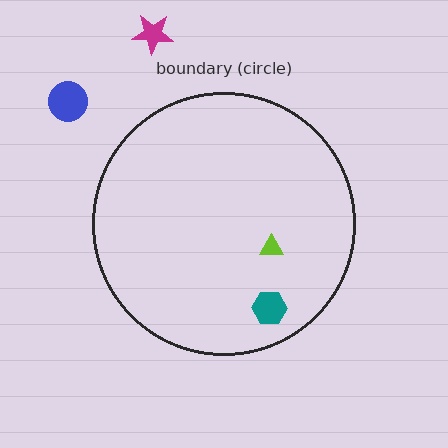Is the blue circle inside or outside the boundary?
Outside.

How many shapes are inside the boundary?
2 inside, 2 outside.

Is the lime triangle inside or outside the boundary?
Inside.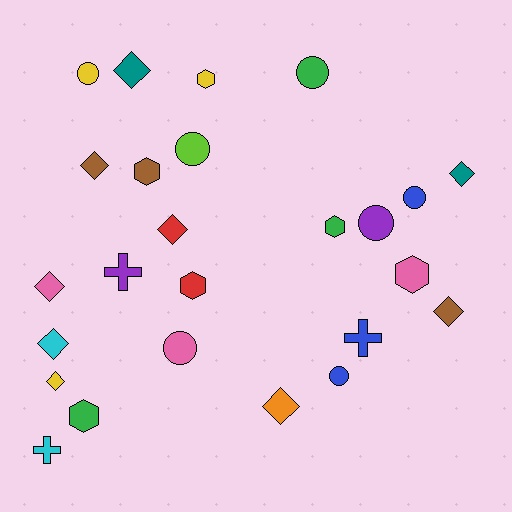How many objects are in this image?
There are 25 objects.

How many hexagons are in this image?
There are 6 hexagons.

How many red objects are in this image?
There are 2 red objects.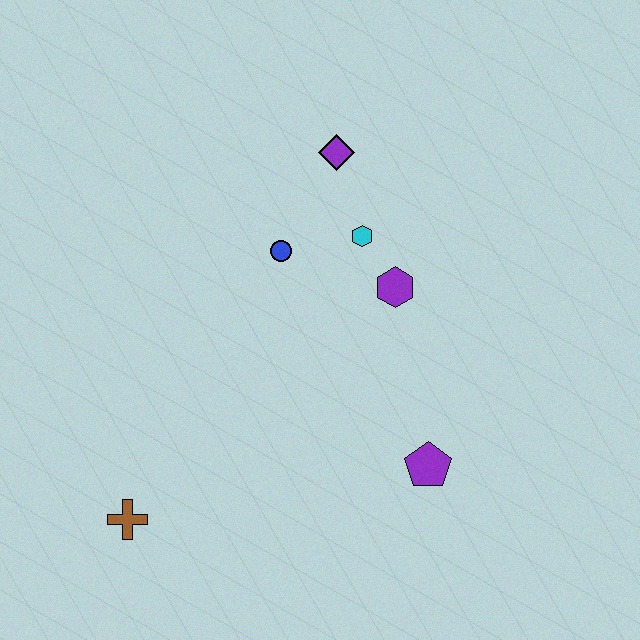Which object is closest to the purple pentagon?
The purple hexagon is closest to the purple pentagon.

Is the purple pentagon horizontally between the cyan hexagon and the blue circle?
No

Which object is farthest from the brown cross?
The purple diamond is farthest from the brown cross.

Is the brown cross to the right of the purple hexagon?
No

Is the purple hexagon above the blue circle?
No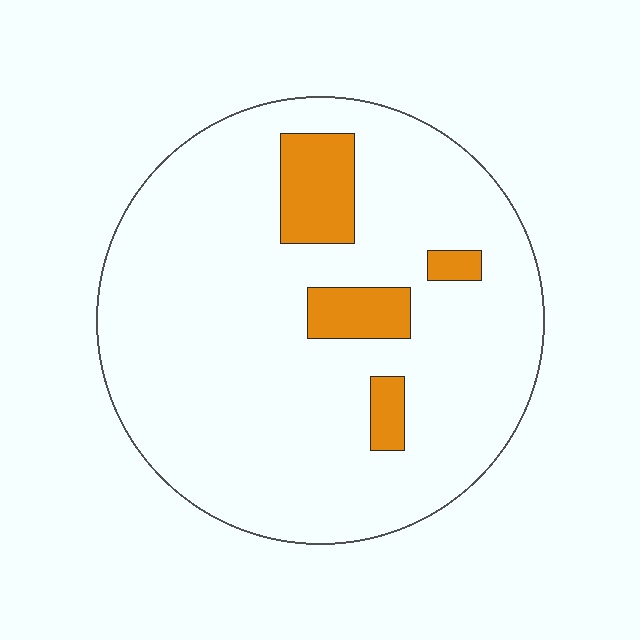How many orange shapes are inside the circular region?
4.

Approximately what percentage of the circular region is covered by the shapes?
Approximately 10%.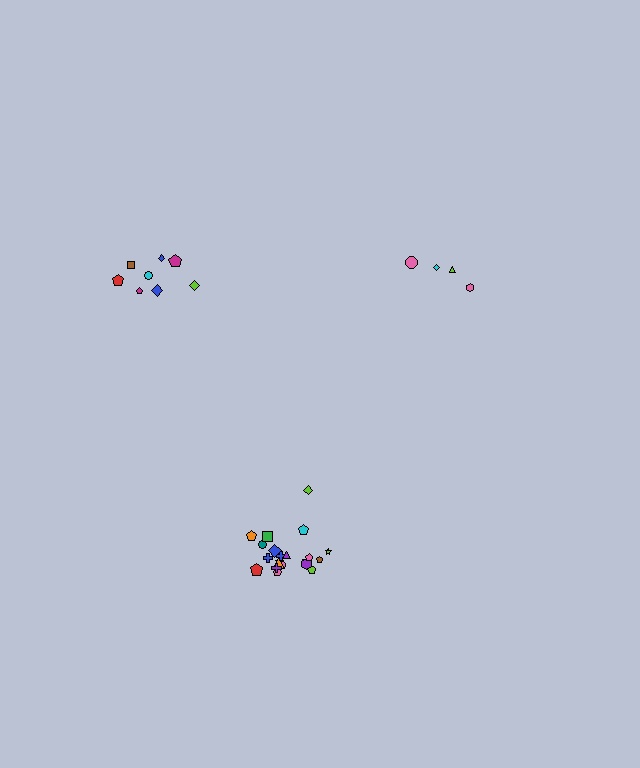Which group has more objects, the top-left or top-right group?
The top-left group.